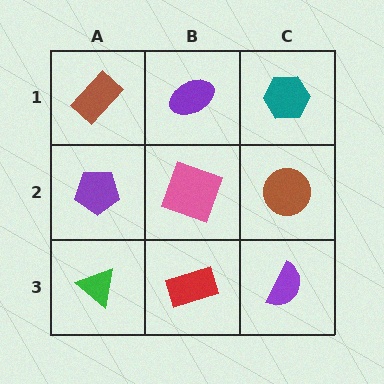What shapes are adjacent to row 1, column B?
A pink square (row 2, column B), a brown rectangle (row 1, column A), a teal hexagon (row 1, column C).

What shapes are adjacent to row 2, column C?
A teal hexagon (row 1, column C), a purple semicircle (row 3, column C), a pink square (row 2, column B).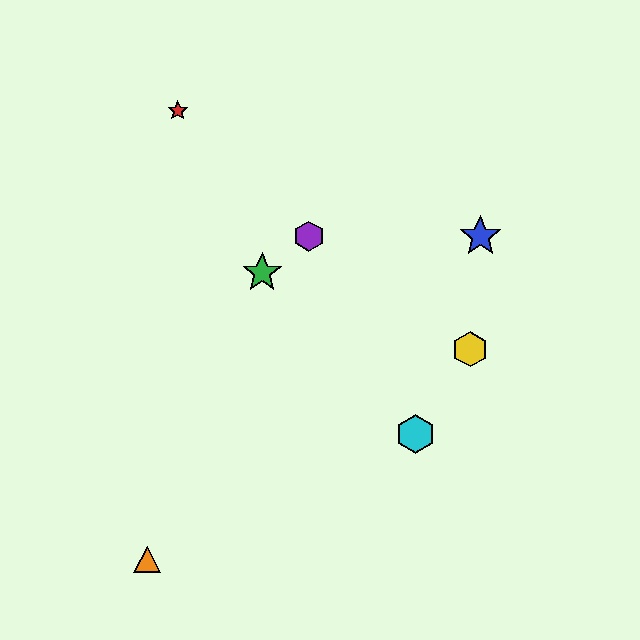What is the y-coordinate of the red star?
The red star is at y≈111.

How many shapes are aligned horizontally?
2 shapes (the blue star, the purple hexagon) are aligned horizontally.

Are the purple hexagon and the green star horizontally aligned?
No, the purple hexagon is at y≈236 and the green star is at y≈273.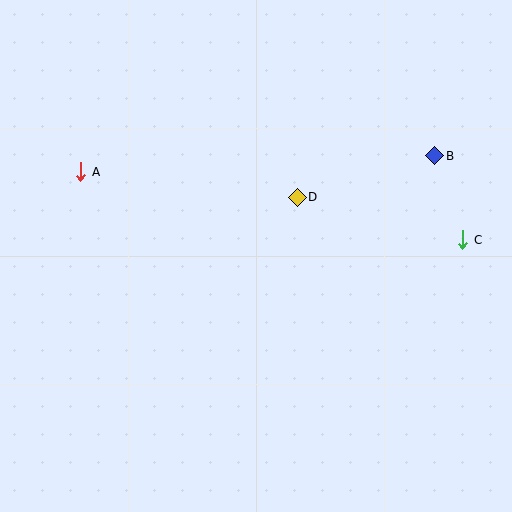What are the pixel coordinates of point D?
Point D is at (297, 197).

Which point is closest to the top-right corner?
Point B is closest to the top-right corner.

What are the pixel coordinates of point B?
Point B is at (435, 156).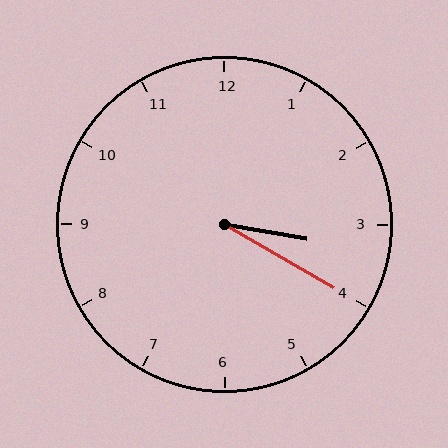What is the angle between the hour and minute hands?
Approximately 20 degrees.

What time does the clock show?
3:20.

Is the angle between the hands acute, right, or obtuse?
It is acute.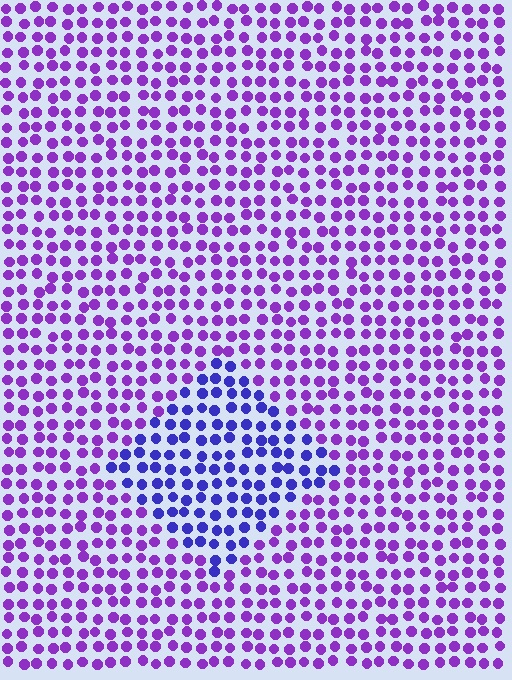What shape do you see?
I see a diamond.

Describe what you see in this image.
The image is filled with small purple elements in a uniform arrangement. A diamond-shaped region is visible where the elements are tinted to a slightly different hue, forming a subtle color boundary.